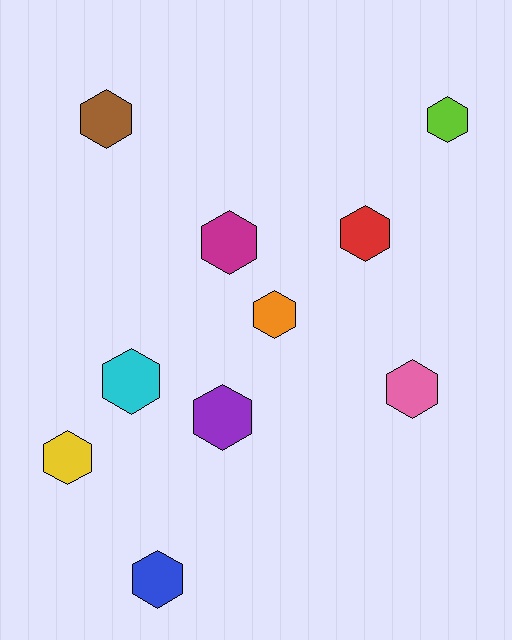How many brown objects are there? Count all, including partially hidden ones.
There is 1 brown object.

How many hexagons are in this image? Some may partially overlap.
There are 10 hexagons.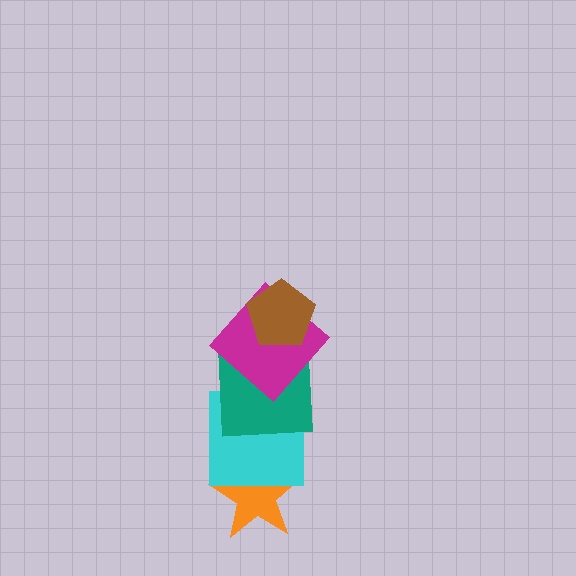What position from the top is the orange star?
The orange star is 5th from the top.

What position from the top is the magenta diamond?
The magenta diamond is 2nd from the top.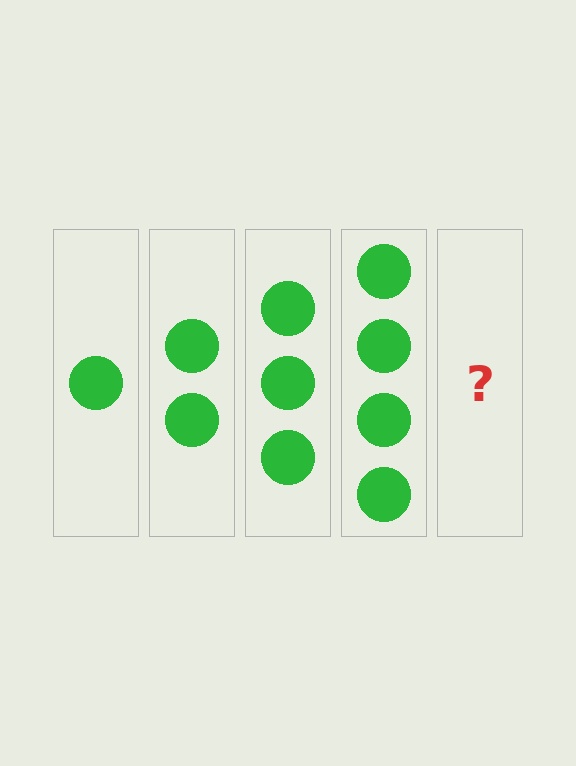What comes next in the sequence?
The next element should be 5 circles.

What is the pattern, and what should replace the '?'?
The pattern is that each step adds one more circle. The '?' should be 5 circles.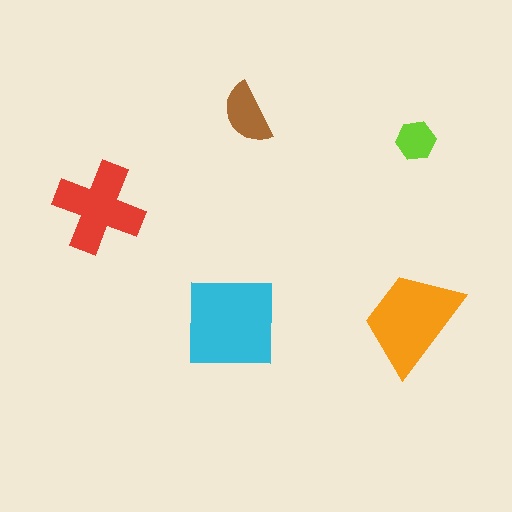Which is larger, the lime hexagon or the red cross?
The red cross.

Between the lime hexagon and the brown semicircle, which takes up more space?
The brown semicircle.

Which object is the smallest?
The lime hexagon.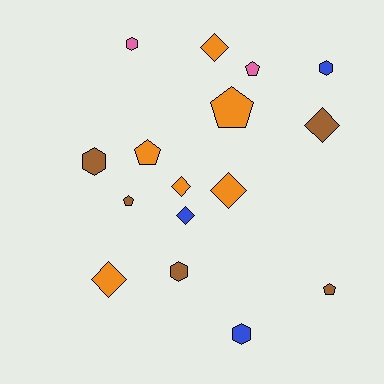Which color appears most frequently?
Orange, with 6 objects.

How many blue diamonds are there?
There is 1 blue diamond.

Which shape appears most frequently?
Diamond, with 6 objects.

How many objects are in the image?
There are 16 objects.